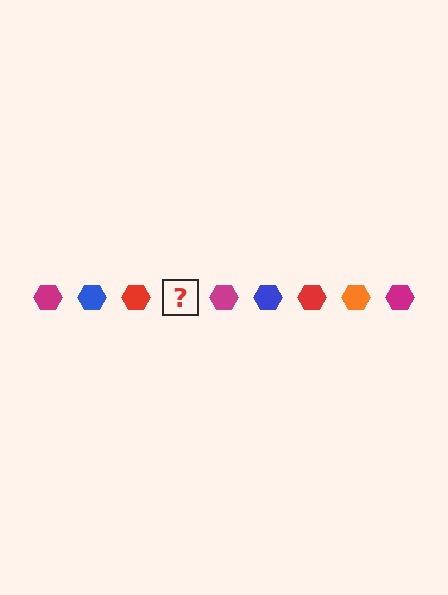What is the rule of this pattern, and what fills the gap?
The rule is that the pattern cycles through magenta, blue, red, orange hexagons. The gap should be filled with an orange hexagon.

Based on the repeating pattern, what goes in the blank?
The blank should be an orange hexagon.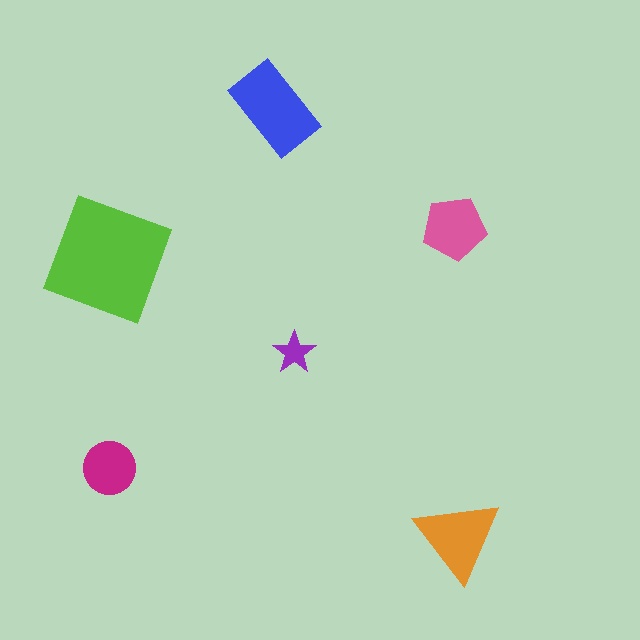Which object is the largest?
The lime square.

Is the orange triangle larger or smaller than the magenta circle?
Larger.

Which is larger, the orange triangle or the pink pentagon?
The orange triangle.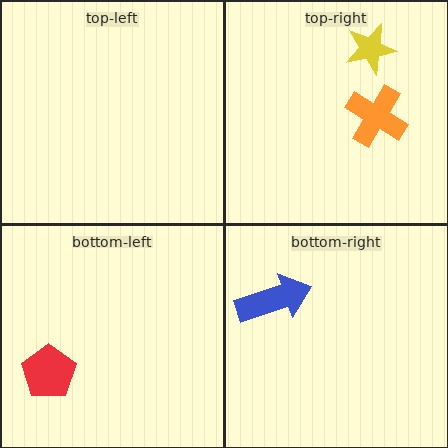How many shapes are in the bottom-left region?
1.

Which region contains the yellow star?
The top-right region.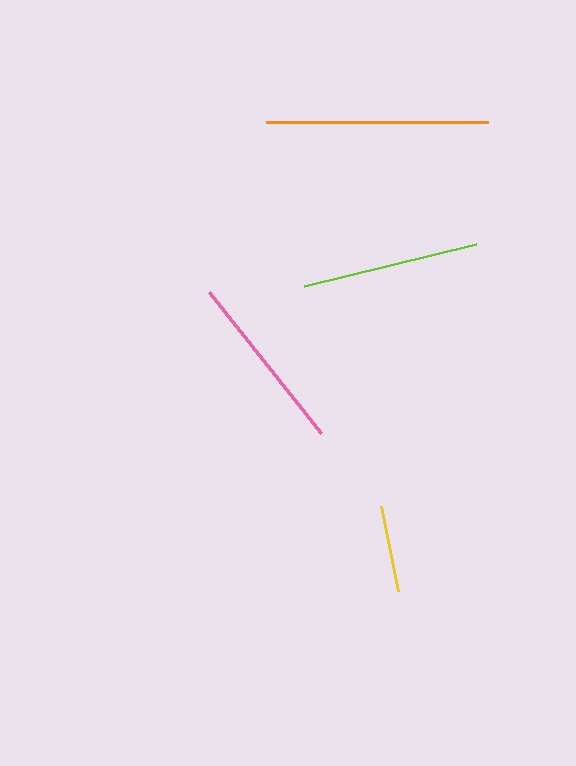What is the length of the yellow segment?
The yellow segment is approximately 87 pixels long.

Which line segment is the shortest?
The yellow line is the shortest at approximately 87 pixels.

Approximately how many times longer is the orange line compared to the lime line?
The orange line is approximately 1.2 times the length of the lime line.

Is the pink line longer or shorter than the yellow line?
The pink line is longer than the yellow line.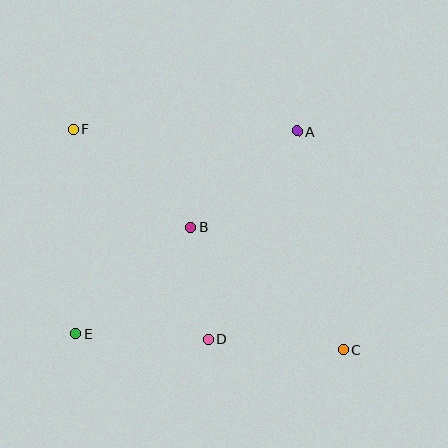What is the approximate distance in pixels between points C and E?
The distance between C and E is approximately 268 pixels.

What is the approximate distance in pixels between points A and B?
The distance between A and B is approximately 143 pixels.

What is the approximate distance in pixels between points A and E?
The distance between A and E is approximately 299 pixels.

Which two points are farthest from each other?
Points C and F are farthest from each other.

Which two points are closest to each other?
Points B and D are closest to each other.